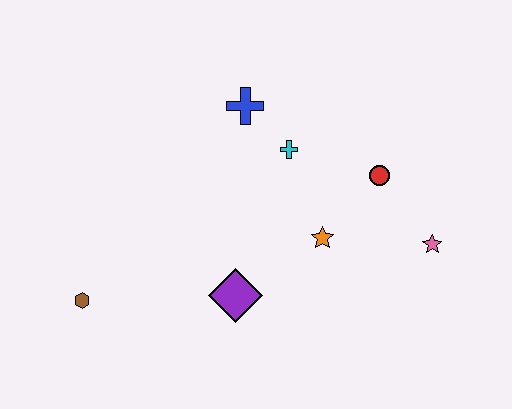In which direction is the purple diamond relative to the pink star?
The purple diamond is to the left of the pink star.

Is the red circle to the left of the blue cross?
No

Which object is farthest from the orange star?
The brown hexagon is farthest from the orange star.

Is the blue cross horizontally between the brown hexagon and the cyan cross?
Yes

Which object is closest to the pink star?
The red circle is closest to the pink star.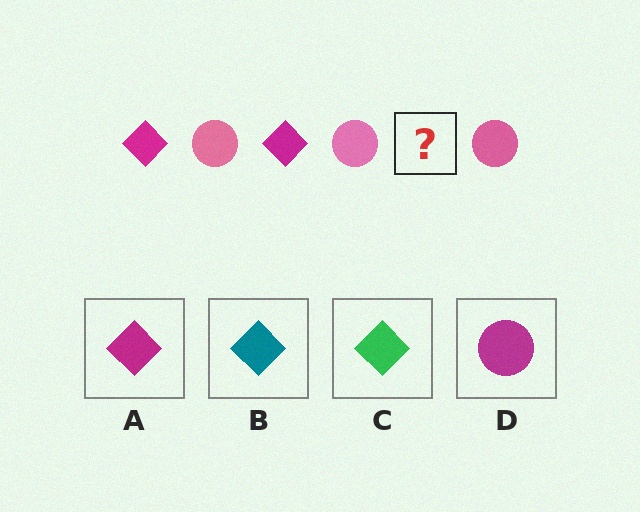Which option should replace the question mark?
Option A.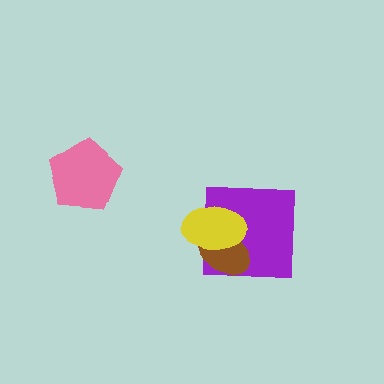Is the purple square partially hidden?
Yes, it is partially covered by another shape.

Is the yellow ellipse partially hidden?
No, no other shape covers it.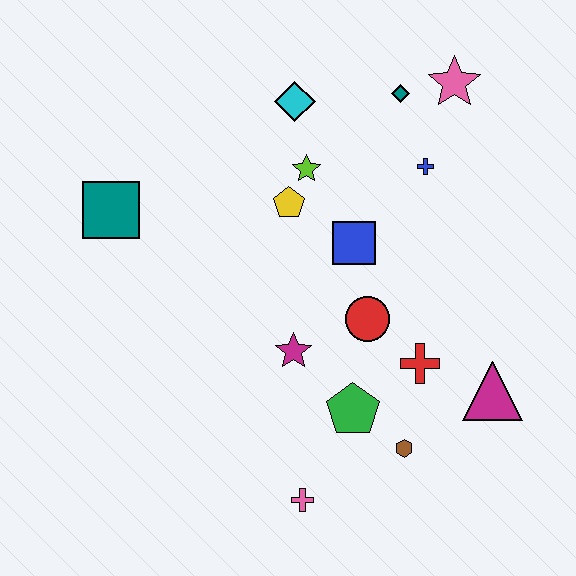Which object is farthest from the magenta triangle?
The teal square is farthest from the magenta triangle.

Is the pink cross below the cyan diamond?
Yes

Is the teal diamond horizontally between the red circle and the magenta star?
No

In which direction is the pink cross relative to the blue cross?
The pink cross is below the blue cross.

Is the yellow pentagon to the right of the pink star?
No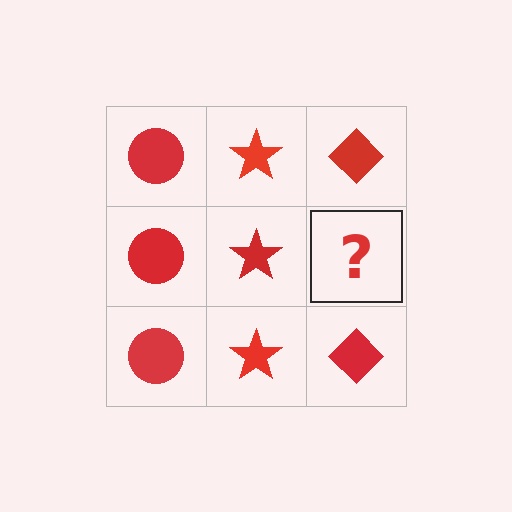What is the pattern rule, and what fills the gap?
The rule is that each column has a consistent shape. The gap should be filled with a red diamond.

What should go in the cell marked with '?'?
The missing cell should contain a red diamond.